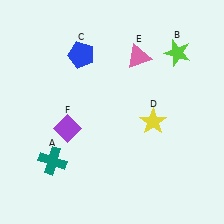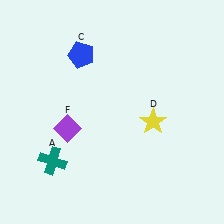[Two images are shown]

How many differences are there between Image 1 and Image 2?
There are 2 differences between the two images.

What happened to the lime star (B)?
The lime star (B) was removed in Image 2. It was in the top-right area of Image 1.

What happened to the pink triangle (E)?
The pink triangle (E) was removed in Image 2. It was in the top-right area of Image 1.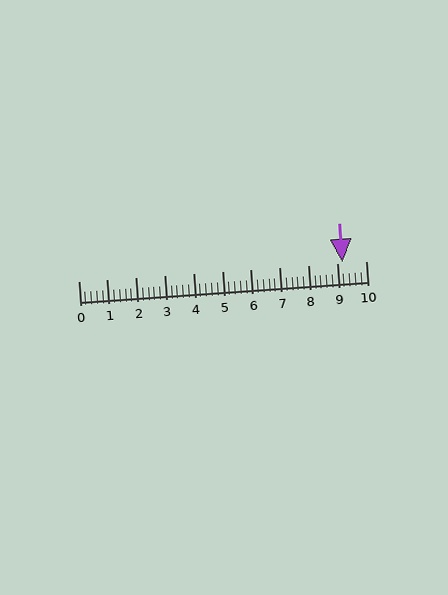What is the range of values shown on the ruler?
The ruler shows values from 0 to 10.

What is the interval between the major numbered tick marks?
The major tick marks are spaced 1 units apart.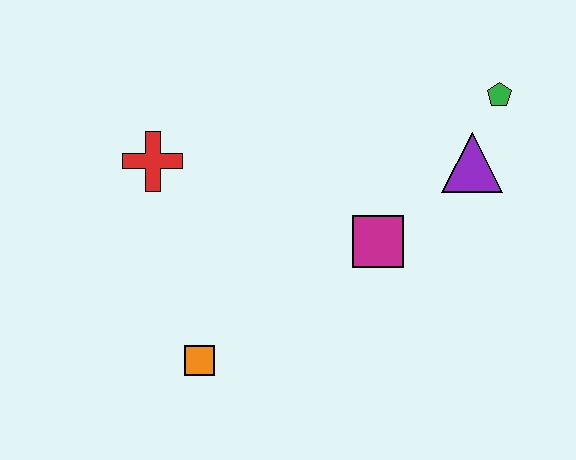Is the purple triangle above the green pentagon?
No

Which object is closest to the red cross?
The orange square is closest to the red cross.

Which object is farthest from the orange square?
The green pentagon is farthest from the orange square.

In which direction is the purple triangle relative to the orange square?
The purple triangle is to the right of the orange square.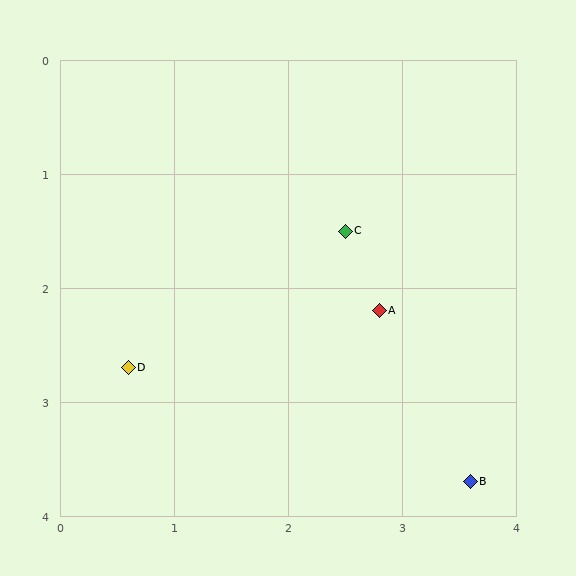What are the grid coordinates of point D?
Point D is at approximately (0.6, 2.7).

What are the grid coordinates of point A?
Point A is at approximately (2.8, 2.2).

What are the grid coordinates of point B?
Point B is at approximately (3.6, 3.7).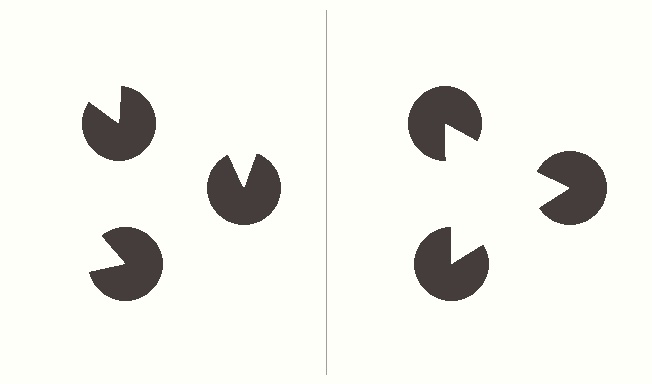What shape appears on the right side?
An illusory triangle.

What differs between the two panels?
The pac-man discs are positioned identically on both sides; only the wedge orientations differ. On the right they align to a triangle; on the left they are misaligned.